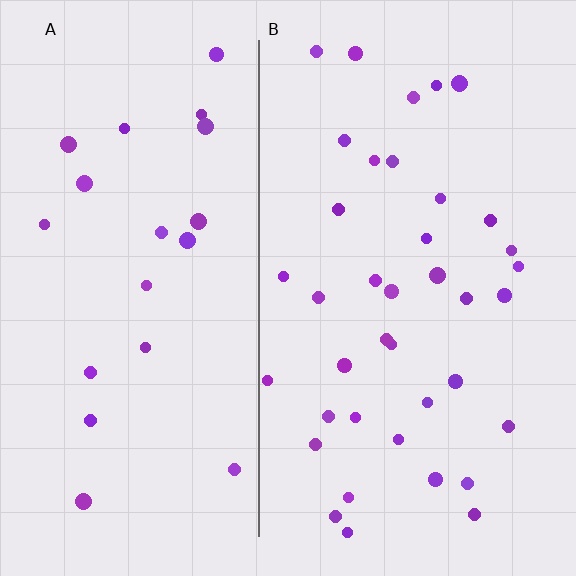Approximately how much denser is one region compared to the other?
Approximately 1.9× — region B over region A.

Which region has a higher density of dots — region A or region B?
B (the right).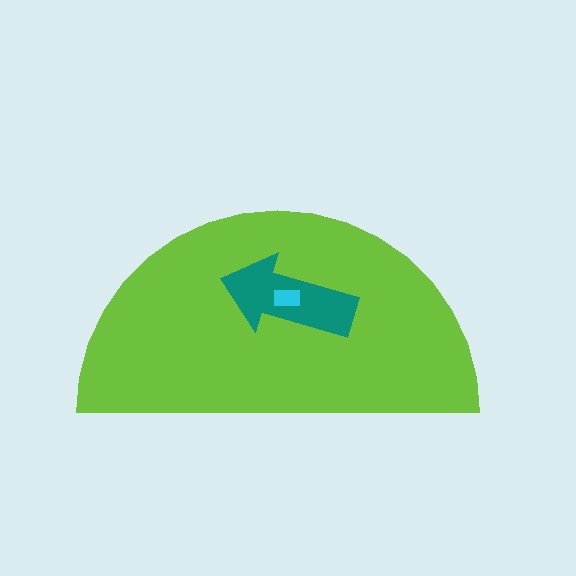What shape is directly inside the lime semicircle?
The teal arrow.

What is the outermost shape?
The lime semicircle.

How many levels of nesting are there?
3.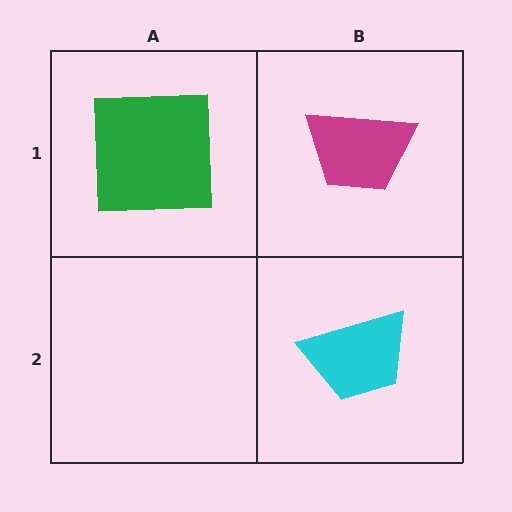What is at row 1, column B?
A magenta trapezoid.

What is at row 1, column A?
A green square.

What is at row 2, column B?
A cyan trapezoid.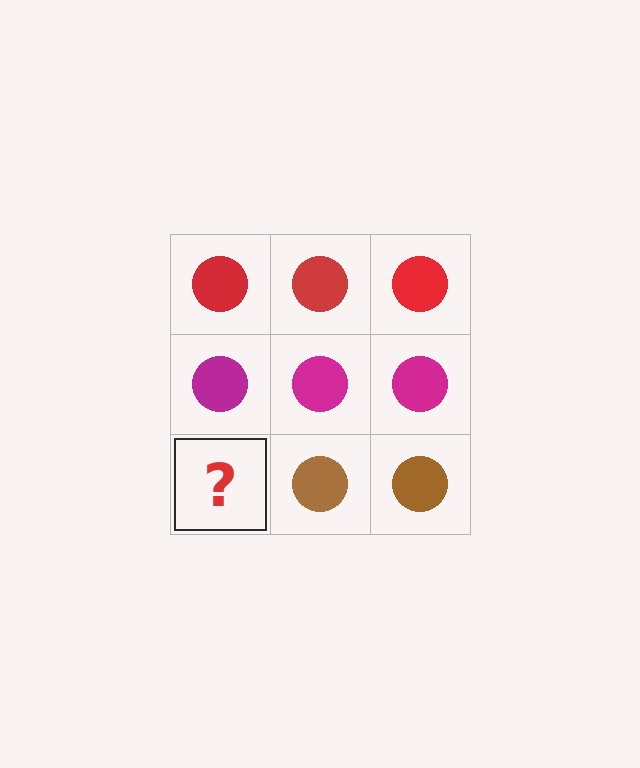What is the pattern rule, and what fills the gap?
The rule is that each row has a consistent color. The gap should be filled with a brown circle.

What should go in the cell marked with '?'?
The missing cell should contain a brown circle.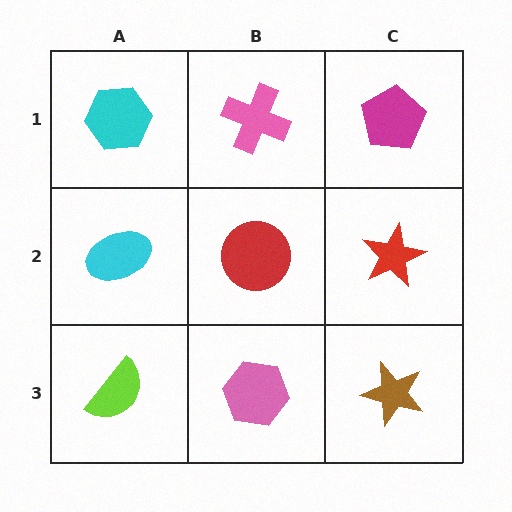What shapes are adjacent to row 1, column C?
A red star (row 2, column C), a pink cross (row 1, column B).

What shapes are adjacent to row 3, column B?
A red circle (row 2, column B), a lime semicircle (row 3, column A), a brown star (row 3, column C).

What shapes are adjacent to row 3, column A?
A cyan ellipse (row 2, column A), a pink hexagon (row 3, column B).